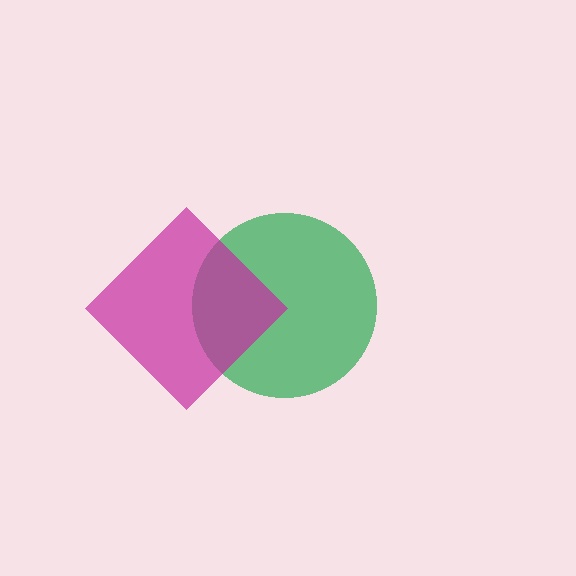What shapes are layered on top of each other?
The layered shapes are: a green circle, a magenta diamond.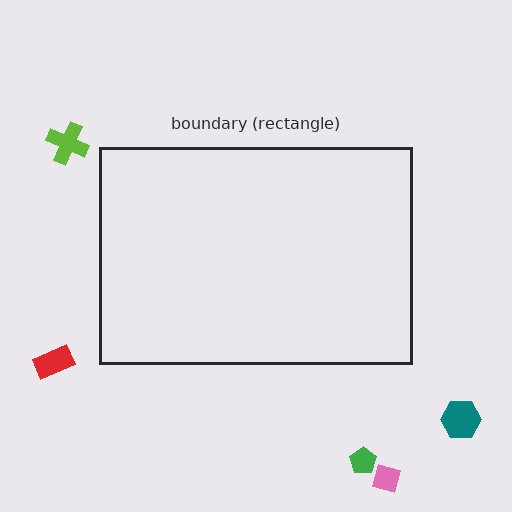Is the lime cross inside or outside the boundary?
Outside.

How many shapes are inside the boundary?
0 inside, 5 outside.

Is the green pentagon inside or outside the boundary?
Outside.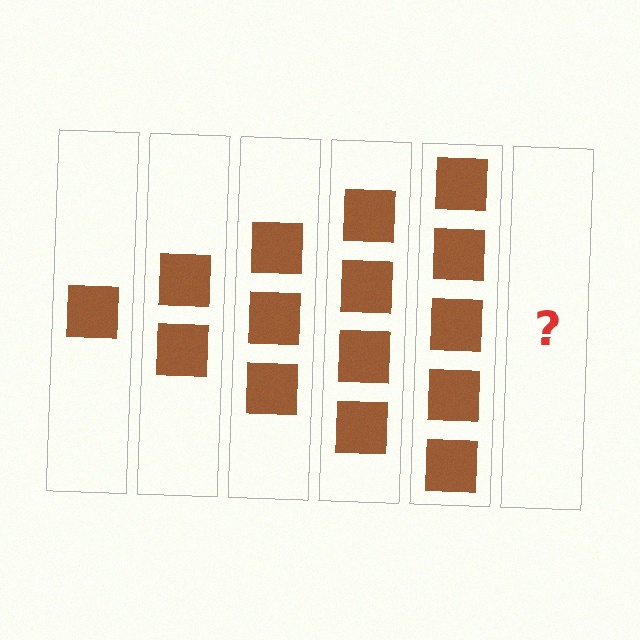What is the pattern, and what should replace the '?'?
The pattern is that each step adds one more square. The '?' should be 6 squares.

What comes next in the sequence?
The next element should be 6 squares.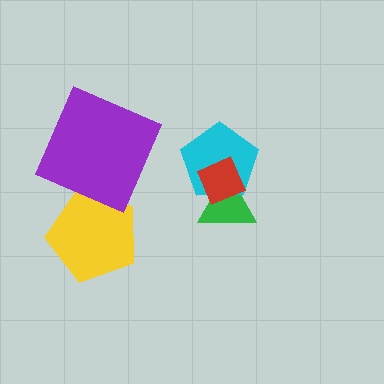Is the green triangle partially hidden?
Yes, it is partially covered by another shape.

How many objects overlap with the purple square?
1 object overlaps with the purple square.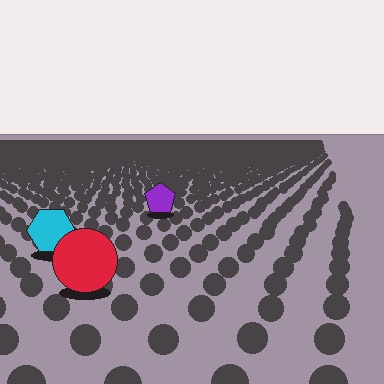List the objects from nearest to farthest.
From nearest to farthest: the red circle, the cyan hexagon, the purple pentagon.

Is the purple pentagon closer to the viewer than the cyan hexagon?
No. The cyan hexagon is closer — you can tell from the texture gradient: the ground texture is coarser near it.